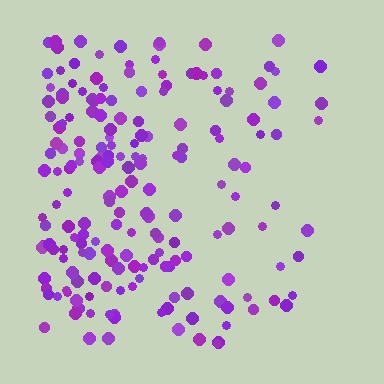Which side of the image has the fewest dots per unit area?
The right.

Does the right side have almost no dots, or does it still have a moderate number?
Still a moderate number, just noticeably fewer than the left.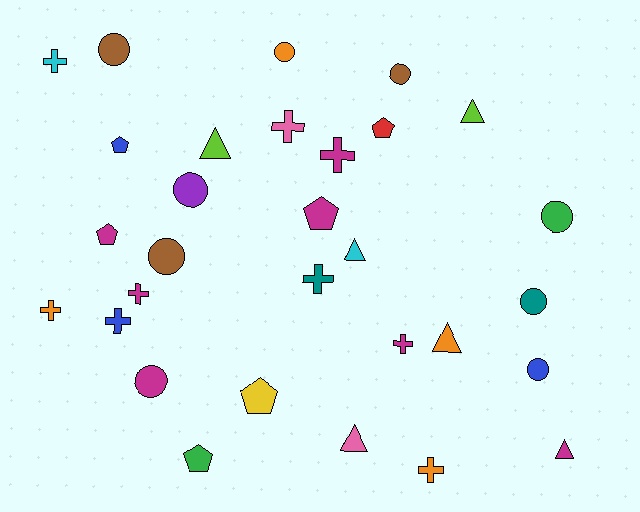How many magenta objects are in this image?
There are 7 magenta objects.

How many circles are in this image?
There are 9 circles.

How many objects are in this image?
There are 30 objects.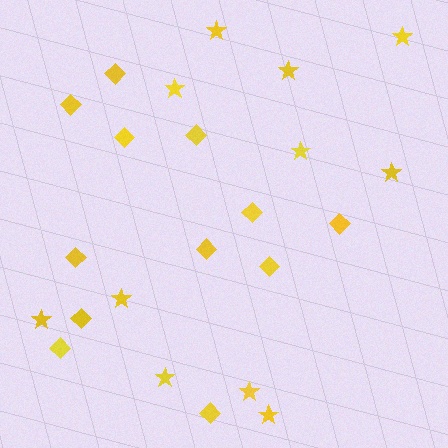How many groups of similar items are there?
There are 2 groups: one group of stars (11) and one group of diamonds (12).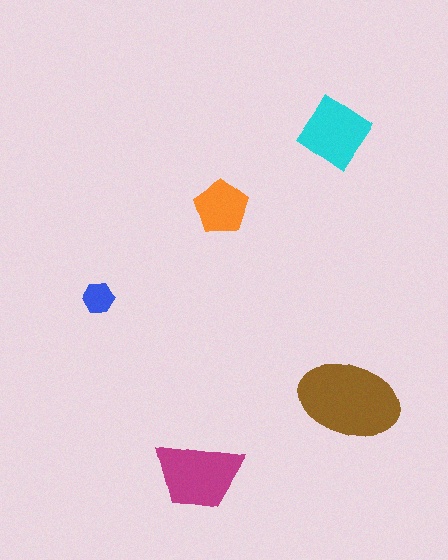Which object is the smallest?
The blue hexagon.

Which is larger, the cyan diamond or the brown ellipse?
The brown ellipse.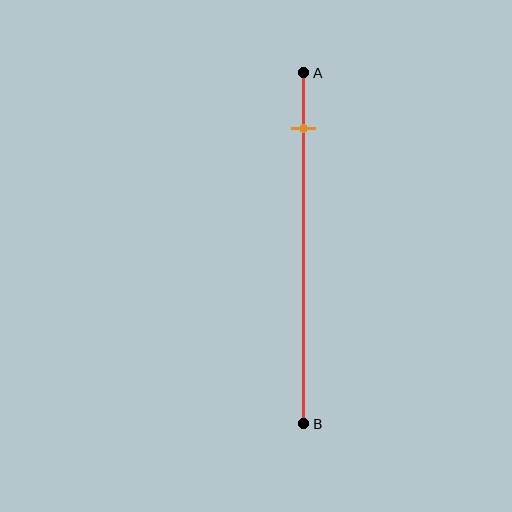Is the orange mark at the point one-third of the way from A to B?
No, the mark is at about 15% from A, not at the 33% one-third point.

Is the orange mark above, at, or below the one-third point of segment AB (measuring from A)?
The orange mark is above the one-third point of segment AB.